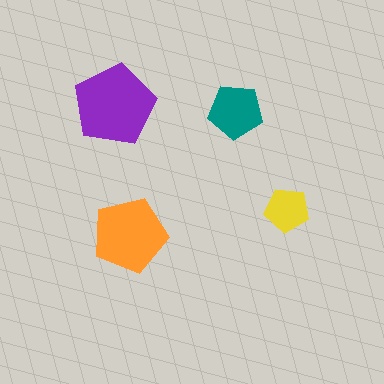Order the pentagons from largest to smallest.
the purple one, the orange one, the teal one, the yellow one.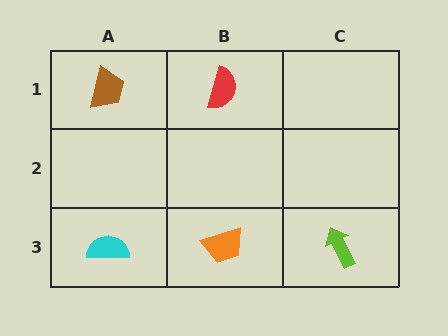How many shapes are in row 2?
0 shapes.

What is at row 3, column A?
A cyan semicircle.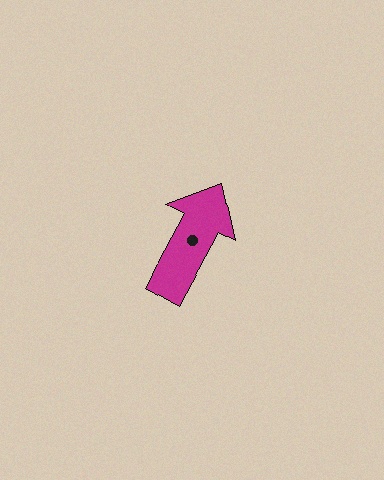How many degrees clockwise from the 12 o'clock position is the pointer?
Approximately 28 degrees.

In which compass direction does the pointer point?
Northeast.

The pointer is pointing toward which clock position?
Roughly 1 o'clock.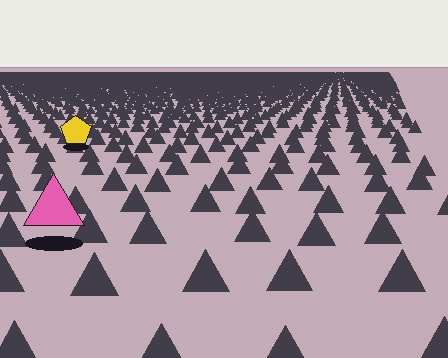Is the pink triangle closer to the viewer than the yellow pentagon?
Yes. The pink triangle is closer — you can tell from the texture gradient: the ground texture is coarser near it.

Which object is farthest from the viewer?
The yellow pentagon is farthest from the viewer. It appears smaller and the ground texture around it is denser.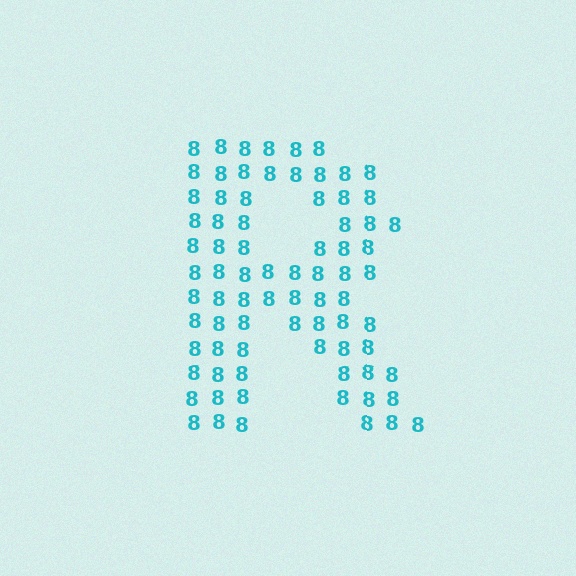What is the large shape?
The large shape is the letter R.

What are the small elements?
The small elements are digit 8's.